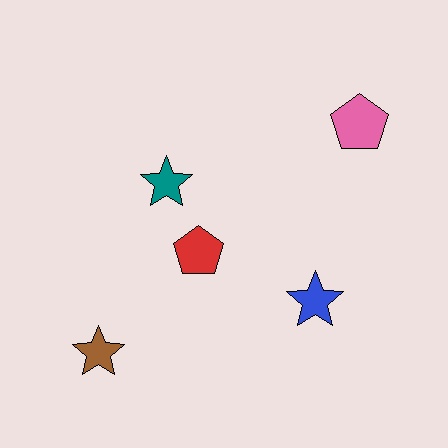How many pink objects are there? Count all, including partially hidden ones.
There is 1 pink object.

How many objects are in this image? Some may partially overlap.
There are 5 objects.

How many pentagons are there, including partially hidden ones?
There are 2 pentagons.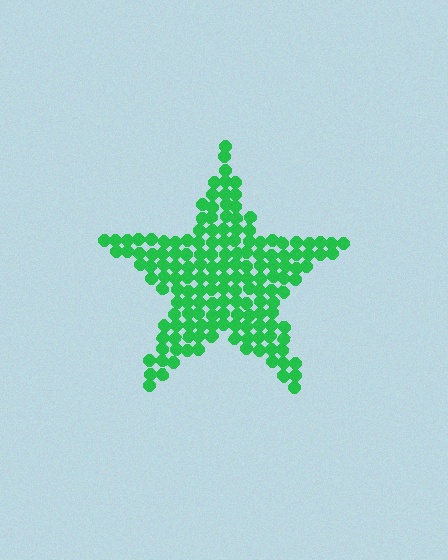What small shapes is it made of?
It is made of small circles.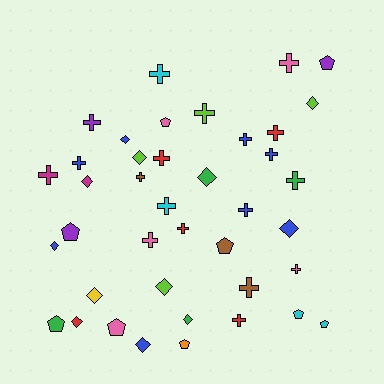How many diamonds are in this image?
There are 12 diamonds.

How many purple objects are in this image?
There are 3 purple objects.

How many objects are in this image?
There are 40 objects.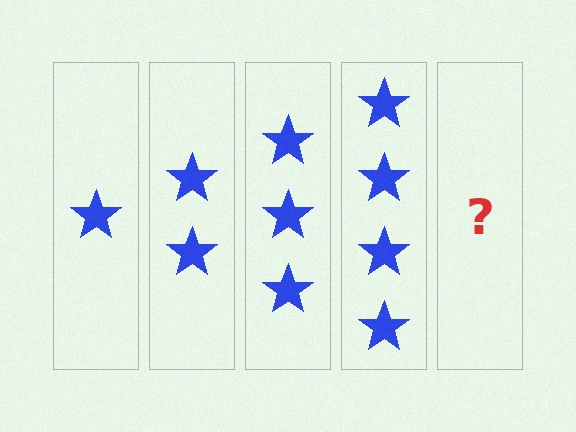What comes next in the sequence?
The next element should be 5 stars.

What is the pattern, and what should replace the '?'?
The pattern is that each step adds one more star. The '?' should be 5 stars.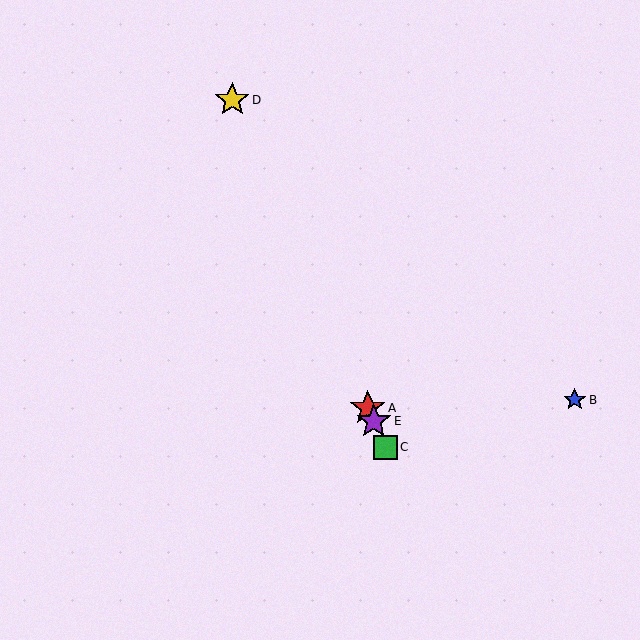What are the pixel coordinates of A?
Object A is at (368, 408).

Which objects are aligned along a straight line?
Objects A, C, D, E are aligned along a straight line.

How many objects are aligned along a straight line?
4 objects (A, C, D, E) are aligned along a straight line.